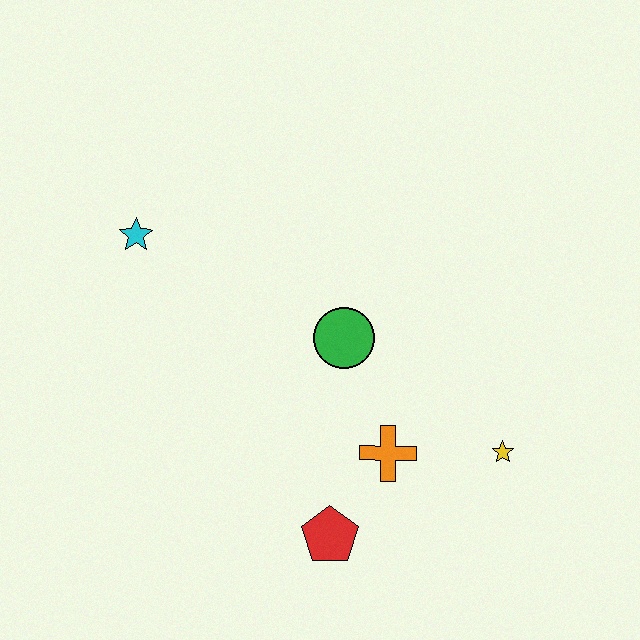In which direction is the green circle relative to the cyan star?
The green circle is to the right of the cyan star.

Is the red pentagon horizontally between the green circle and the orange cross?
No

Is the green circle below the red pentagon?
No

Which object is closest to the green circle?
The orange cross is closest to the green circle.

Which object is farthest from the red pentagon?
The cyan star is farthest from the red pentagon.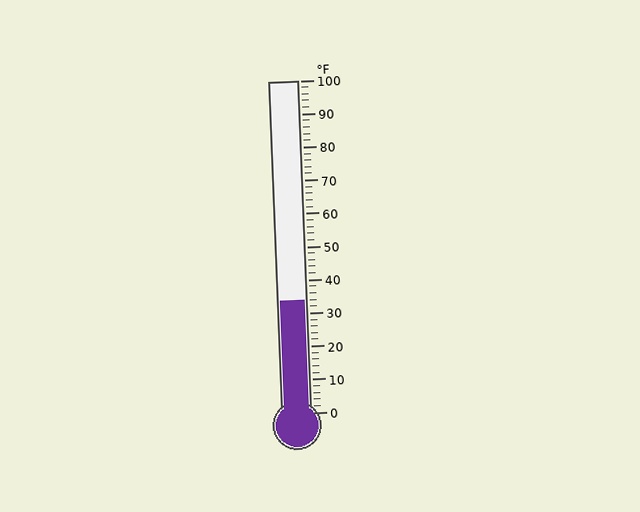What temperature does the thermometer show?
The thermometer shows approximately 34°F.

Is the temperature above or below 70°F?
The temperature is below 70°F.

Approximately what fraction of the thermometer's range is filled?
The thermometer is filled to approximately 35% of its range.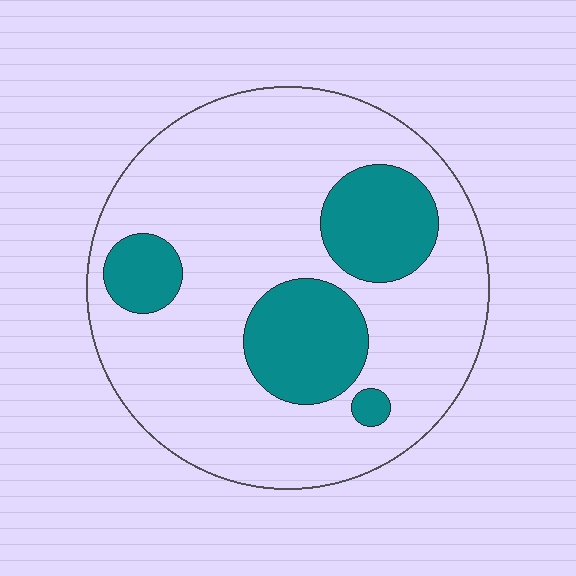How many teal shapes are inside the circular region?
4.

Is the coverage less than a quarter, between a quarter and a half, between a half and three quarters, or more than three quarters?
Less than a quarter.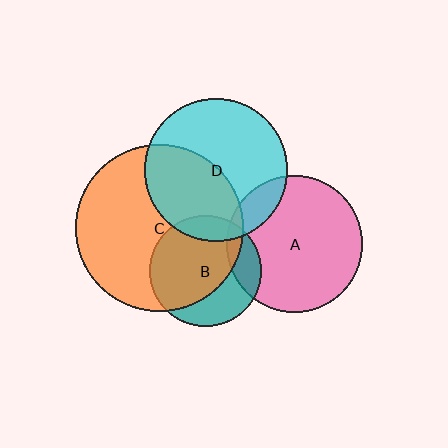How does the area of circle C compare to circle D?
Approximately 1.4 times.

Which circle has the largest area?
Circle C (orange).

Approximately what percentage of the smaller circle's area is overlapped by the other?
Approximately 5%.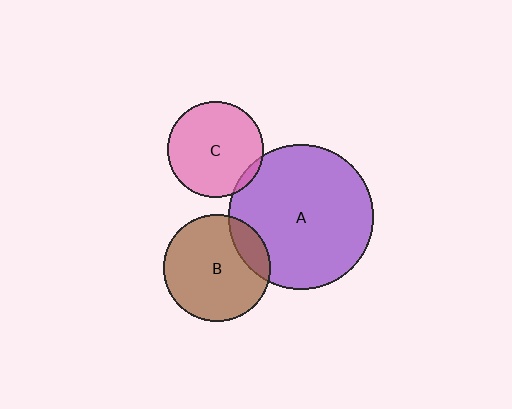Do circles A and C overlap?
Yes.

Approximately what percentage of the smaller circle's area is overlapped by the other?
Approximately 5%.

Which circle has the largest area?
Circle A (purple).